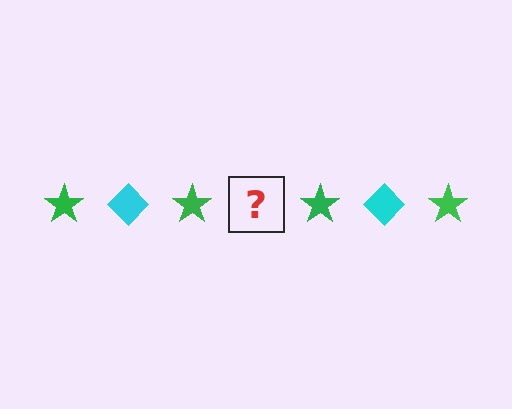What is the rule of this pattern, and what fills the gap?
The rule is that the pattern alternates between green star and cyan diamond. The gap should be filled with a cyan diamond.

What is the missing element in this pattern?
The missing element is a cyan diamond.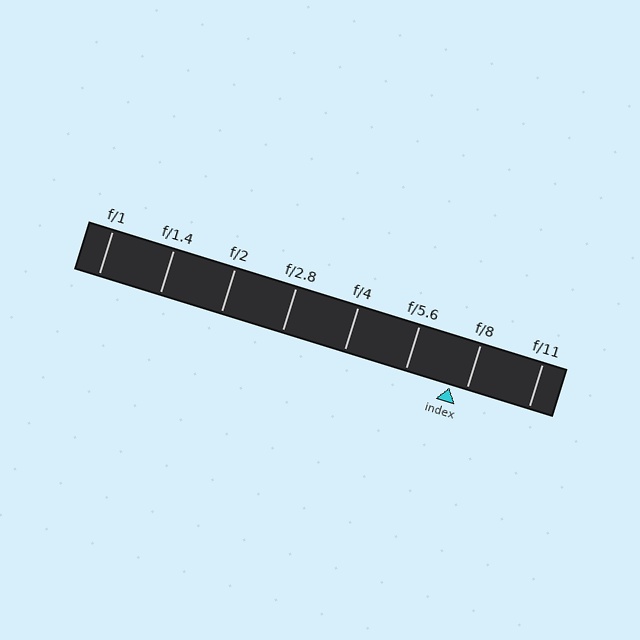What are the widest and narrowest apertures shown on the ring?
The widest aperture shown is f/1 and the narrowest is f/11.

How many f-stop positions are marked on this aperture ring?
There are 8 f-stop positions marked.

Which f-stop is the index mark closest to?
The index mark is closest to f/8.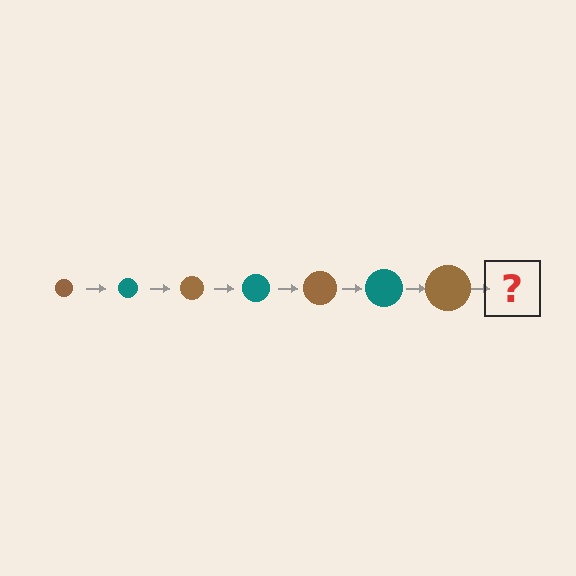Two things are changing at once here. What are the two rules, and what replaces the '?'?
The two rules are that the circle grows larger each step and the color cycles through brown and teal. The '?' should be a teal circle, larger than the previous one.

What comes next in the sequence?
The next element should be a teal circle, larger than the previous one.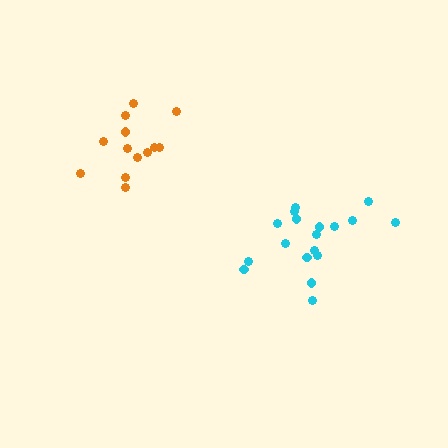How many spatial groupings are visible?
There are 2 spatial groupings.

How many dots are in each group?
Group 1: 18 dots, Group 2: 13 dots (31 total).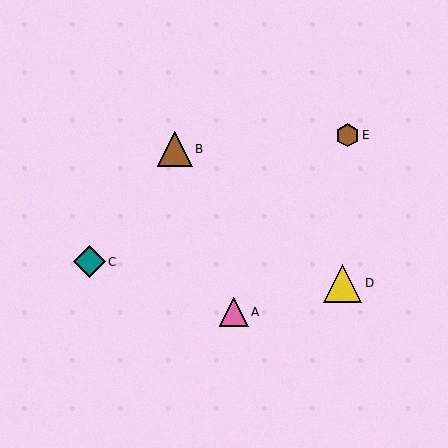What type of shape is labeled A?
Shape A is a pink triangle.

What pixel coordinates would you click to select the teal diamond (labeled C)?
Click at (89, 262) to select the teal diamond C.